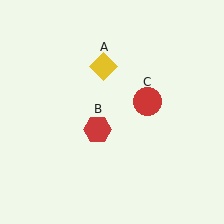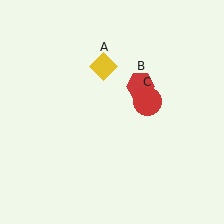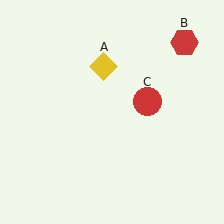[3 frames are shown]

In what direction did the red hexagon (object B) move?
The red hexagon (object B) moved up and to the right.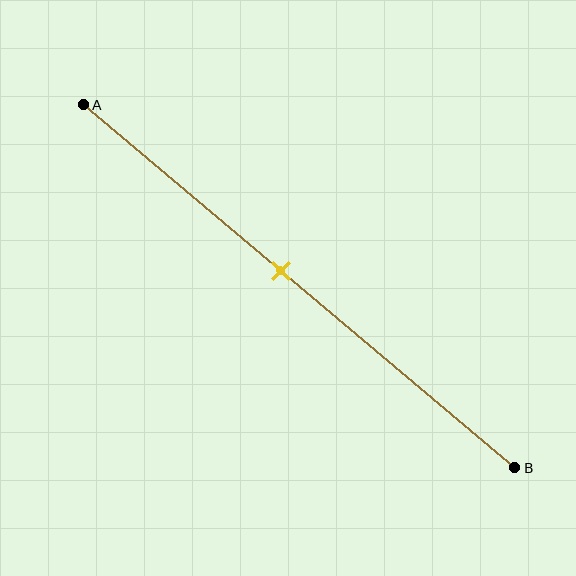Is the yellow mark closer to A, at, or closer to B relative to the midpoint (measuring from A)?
The yellow mark is closer to point A than the midpoint of segment AB.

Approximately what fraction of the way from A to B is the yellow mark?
The yellow mark is approximately 45% of the way from A to B.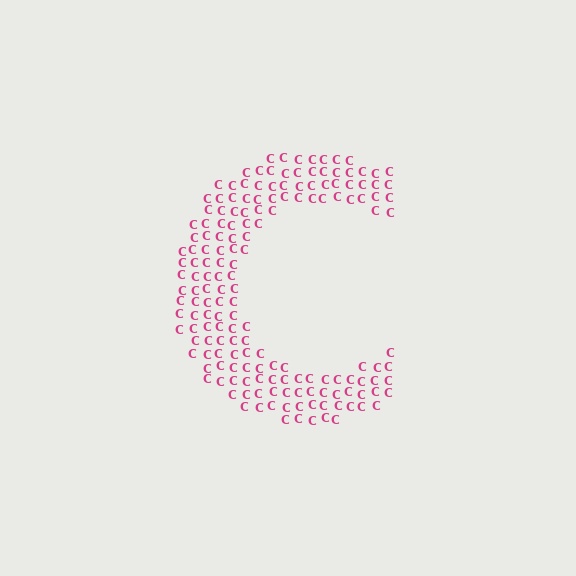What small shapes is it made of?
It is made of small letter C's.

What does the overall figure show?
The overall figure shows the letter C.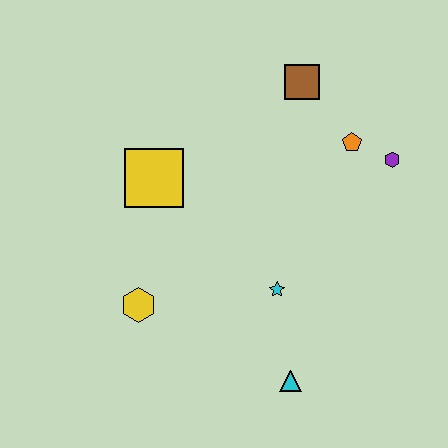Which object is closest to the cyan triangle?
The cyan star is closest to the cyan triangle.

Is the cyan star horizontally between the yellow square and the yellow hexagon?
No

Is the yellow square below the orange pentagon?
Yes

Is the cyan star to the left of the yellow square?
No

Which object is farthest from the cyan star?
The brown square is farthest from the cyan star.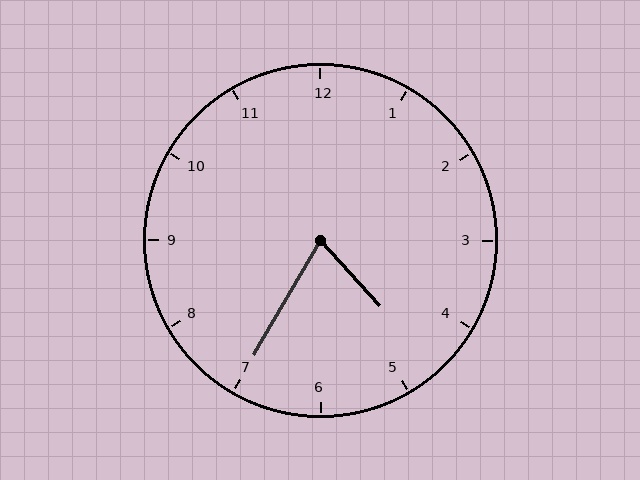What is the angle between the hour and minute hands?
Approximately 72 degrees.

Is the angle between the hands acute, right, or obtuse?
It is acute.